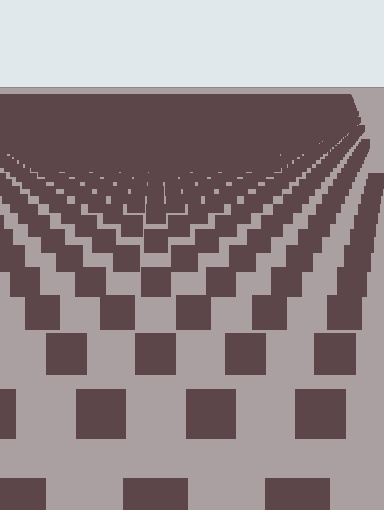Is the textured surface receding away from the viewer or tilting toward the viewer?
The surface is receding away from the viewer. Texture elements get smaller and denser toward the top.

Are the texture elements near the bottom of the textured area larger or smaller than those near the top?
Larger. Near the bottom, elements are closer to the viewer and appear at a bigger on-screen size.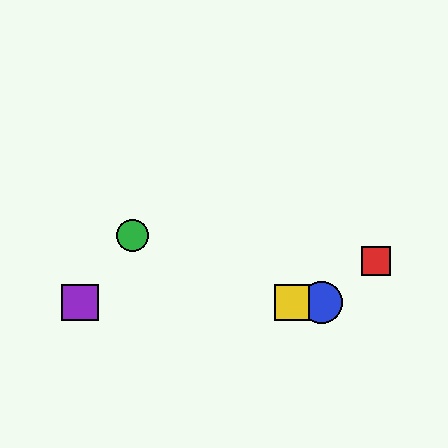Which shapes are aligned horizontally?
The blue circle, the yellow square, the purple square are aligned horizontally.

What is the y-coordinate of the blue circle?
The blue circle is at y≈303.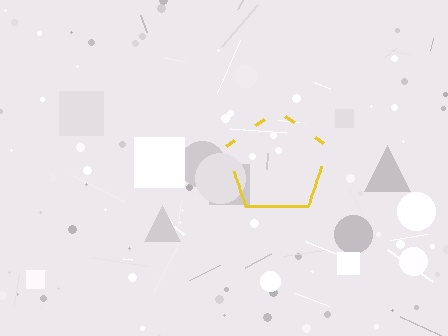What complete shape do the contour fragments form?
The contour fragments form a pentagon.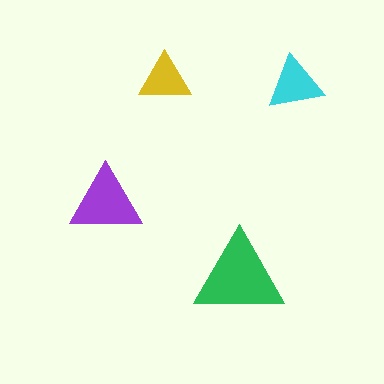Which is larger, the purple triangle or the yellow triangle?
The purple one.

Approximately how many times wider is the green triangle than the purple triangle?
About 1.5 times wider.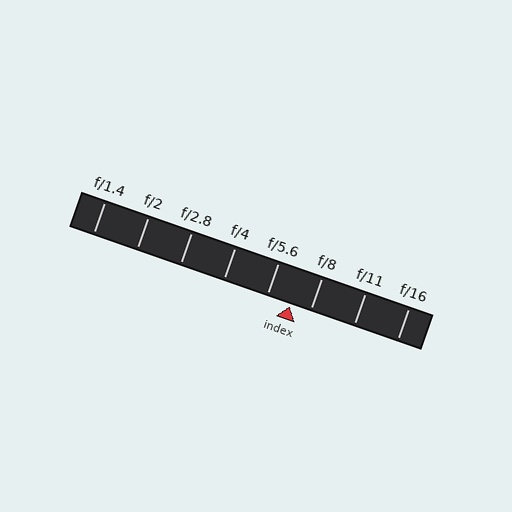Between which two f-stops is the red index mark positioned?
The index mark is between f/5.6 and f/8.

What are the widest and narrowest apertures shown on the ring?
The widest aperture shown is f/1.4 and the narrowest is f/16.